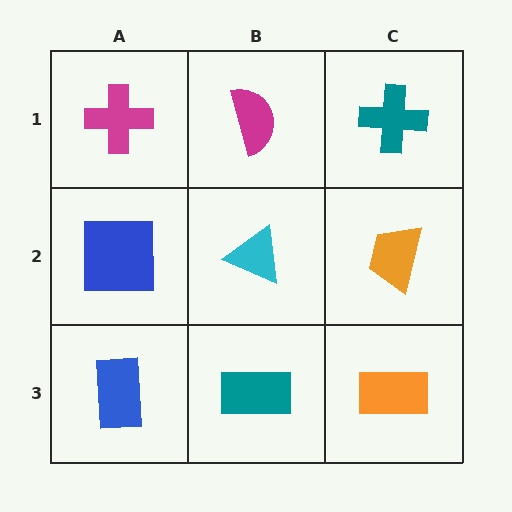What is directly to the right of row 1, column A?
A magenta semicircle.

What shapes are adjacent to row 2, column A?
A magenta cross (row 1, column A), a blue rectangle (row 3, column A), a cyan triangle (row 2, column B).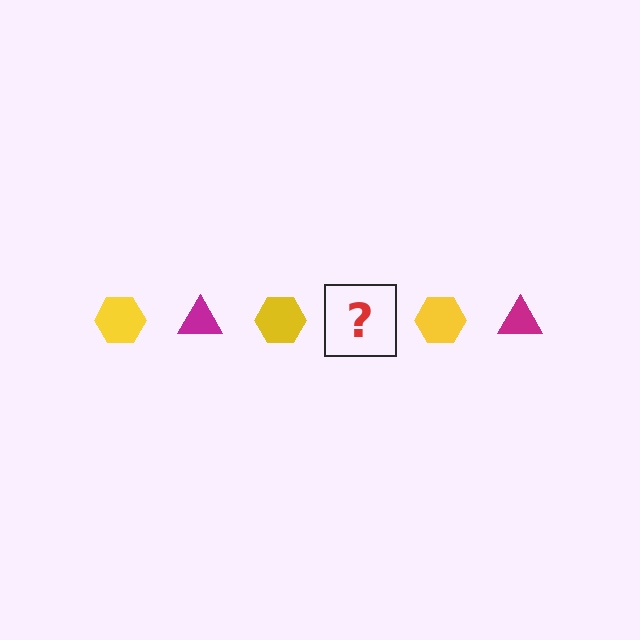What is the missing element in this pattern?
The missing element is a magenta triangle.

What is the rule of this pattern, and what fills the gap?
The rule is that the pattern alternates between yellow hexagon and magenta triangle. The gap should be filled with a magenta triangle.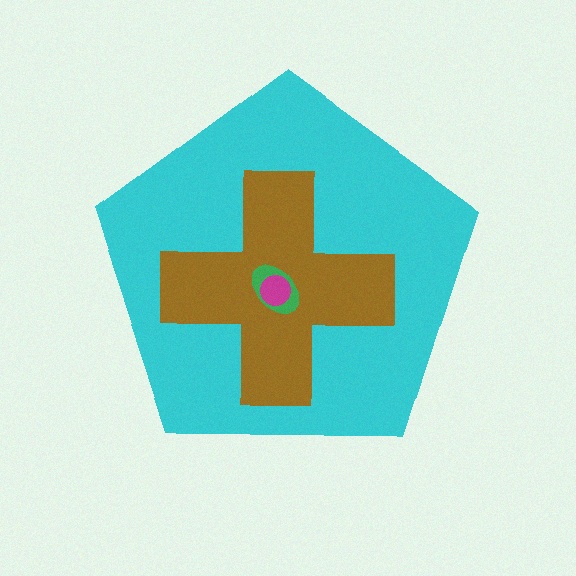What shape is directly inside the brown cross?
The green ellipse.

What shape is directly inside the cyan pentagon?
The brown cross.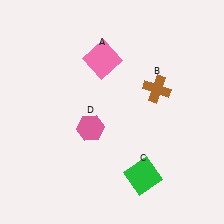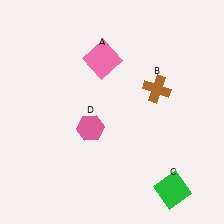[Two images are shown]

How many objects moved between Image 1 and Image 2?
1 object moved between the two images.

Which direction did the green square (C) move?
The green square (C) moved right.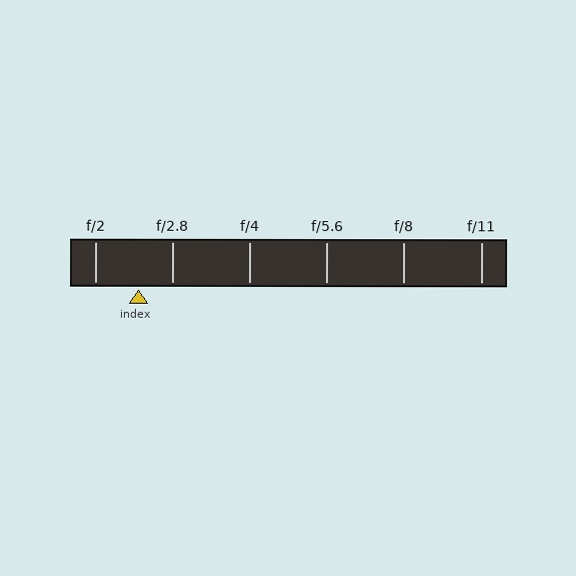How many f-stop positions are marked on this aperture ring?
There are 6 f-stop positions marked.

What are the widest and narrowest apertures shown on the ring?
The widest aperture shown is f/2 and the narrowest is f/11.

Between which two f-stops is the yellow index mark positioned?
The index mark is between f/2 and f/2.8.